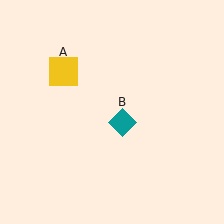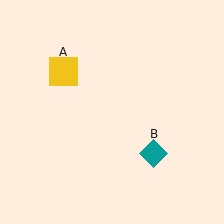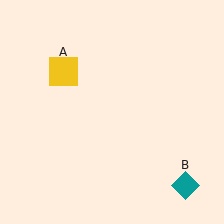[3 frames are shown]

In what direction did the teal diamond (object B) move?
The teal diamond (object B) moved down and to the right.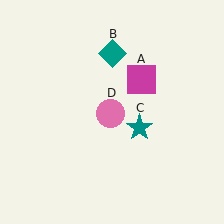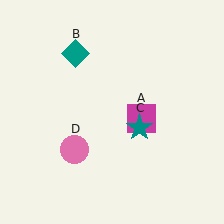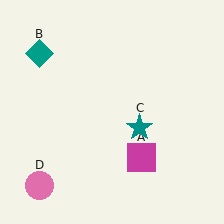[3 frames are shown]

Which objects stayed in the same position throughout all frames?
Teal star (object C) remained stationary.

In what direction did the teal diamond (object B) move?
The teal diamond (object B) moved left.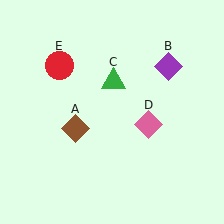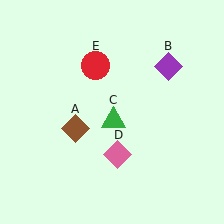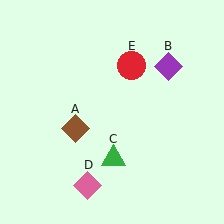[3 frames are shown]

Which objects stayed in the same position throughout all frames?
Brown diamond (object A) and purple diamond (object B) remained stationary.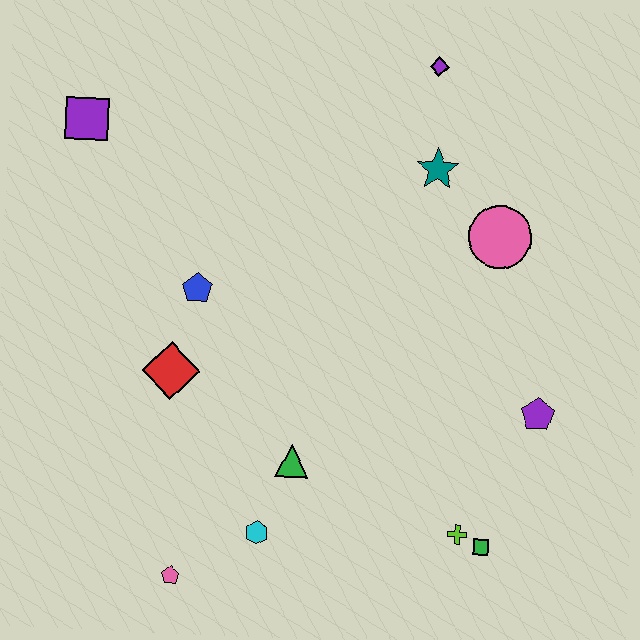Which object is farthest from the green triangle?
The purple diamond is farthest from the green triangle.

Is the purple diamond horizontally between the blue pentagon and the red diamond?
No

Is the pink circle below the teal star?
Yes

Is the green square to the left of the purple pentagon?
Yes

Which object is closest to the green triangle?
The cyan hexagon is closest to the green triangle.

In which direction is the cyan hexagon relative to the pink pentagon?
The cyan hexagon is to the right of the pink pentagon.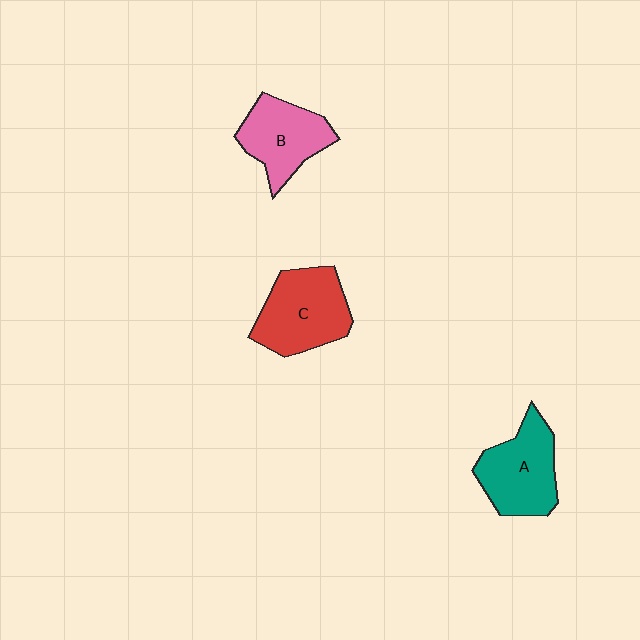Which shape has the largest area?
Shape C (red).